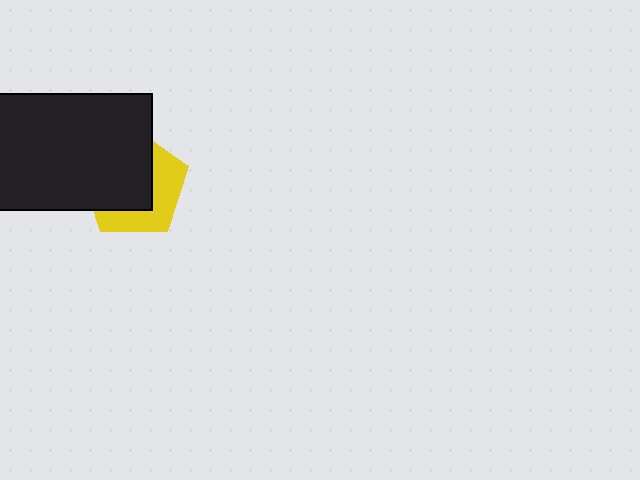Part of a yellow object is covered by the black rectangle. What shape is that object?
It is a pentagon.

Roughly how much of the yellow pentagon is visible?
A small part of it is visible (roughly 40%).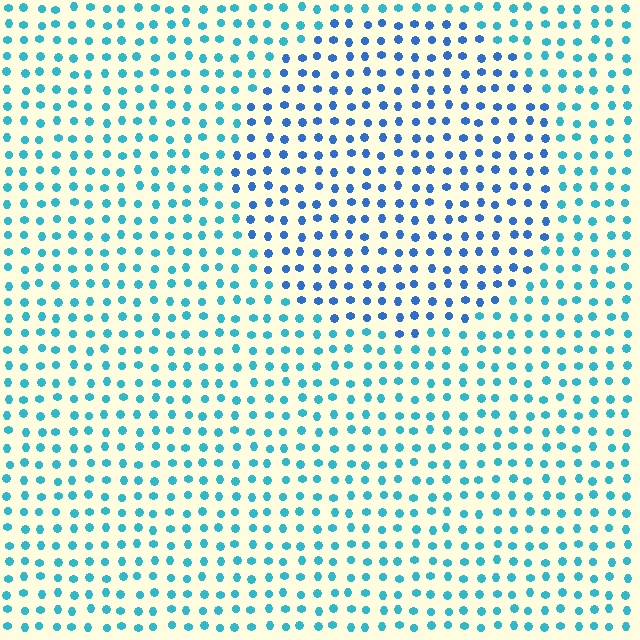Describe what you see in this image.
The image is filled with small cyan elements in a uniform arrangement. A circle-shaped region is visible where the elements are tinted to a slightly different hue, forming a subtle color boundary.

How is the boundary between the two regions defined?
The boundary is defined purely by a slight shift in hue (about 30 degrees). Spacing, size, and orientation are identical on both sides.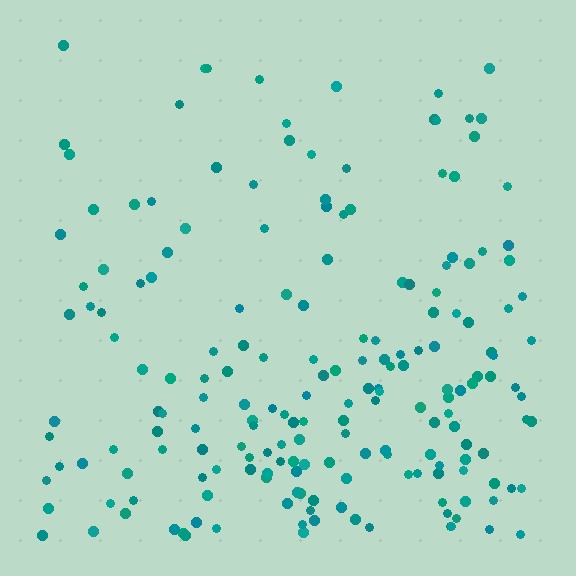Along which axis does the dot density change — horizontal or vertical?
Vertical.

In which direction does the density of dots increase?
From top to bottom, with the bottom side densest.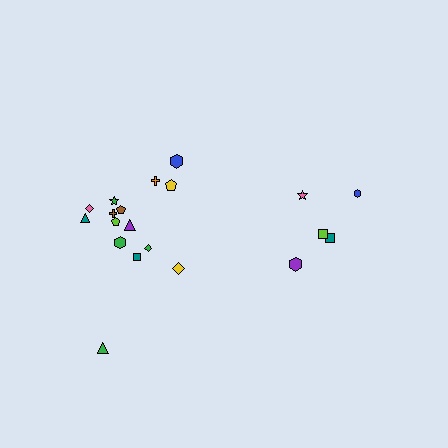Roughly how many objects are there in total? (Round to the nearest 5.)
Roughly 20 objects in total.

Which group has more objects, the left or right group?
The left group.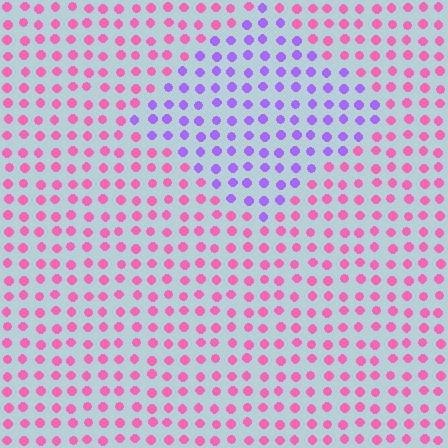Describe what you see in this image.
The image is filled with small pink elements in a uniform arrangement. A diamond-shaped region is visible where the elements are tinted to a slightly different hue, forming a subtle color boundary.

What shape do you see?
I see a diamond.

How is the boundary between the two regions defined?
The boundary is defined purely by a slight shift in hue (about 60 degrees). Spacing, size, and orientation are identical on both sides.